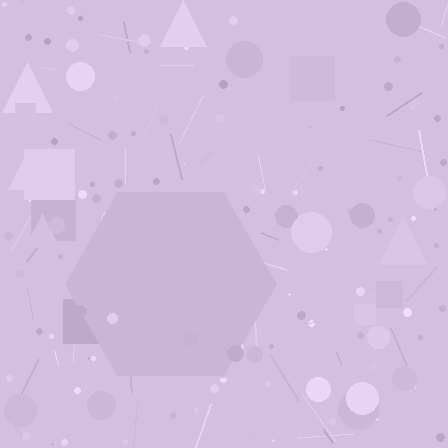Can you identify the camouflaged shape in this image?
The camouflaged shape is a hexagon.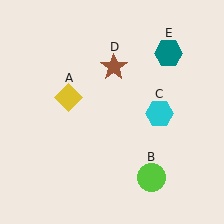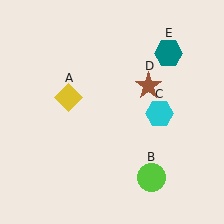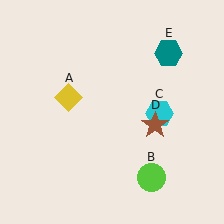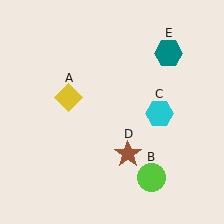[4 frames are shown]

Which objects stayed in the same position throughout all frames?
Yellow diamond (object A) and lime circle (object B) and cyan hexagon (object C) and teal hexagon (object E) remained stationary.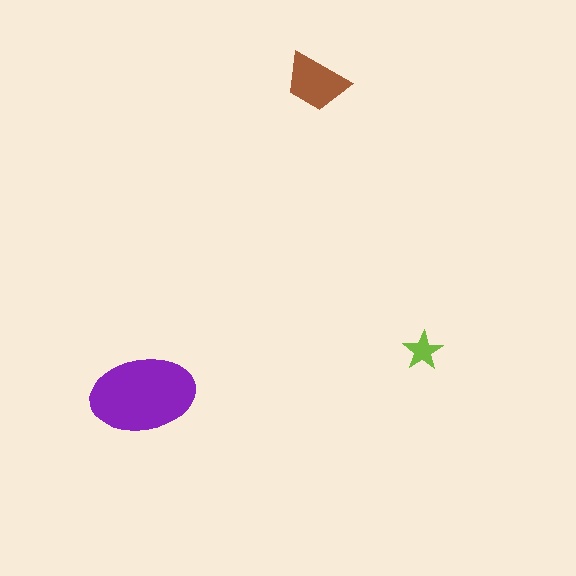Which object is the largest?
The purple ellipse.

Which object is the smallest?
The lime star.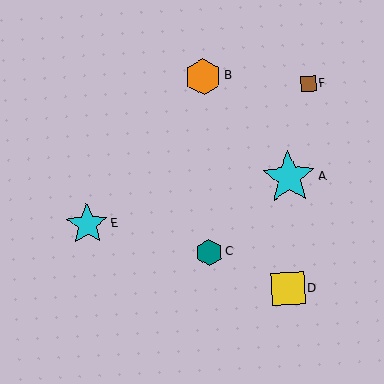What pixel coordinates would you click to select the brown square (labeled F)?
Click at (308, 84) to select the brown square F.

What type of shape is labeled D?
Shape D is a yellow square.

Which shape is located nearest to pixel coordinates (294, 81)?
The brown square (labeled F) at (308, 84) is nearest to that location.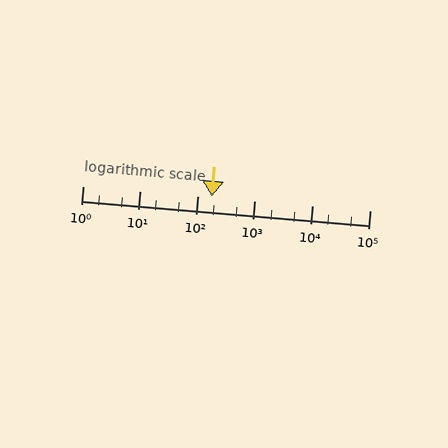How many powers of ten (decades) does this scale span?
The scale spans 5 decades, from 1 to 100000.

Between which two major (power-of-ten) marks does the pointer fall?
The pointer is between 100 and 1000.